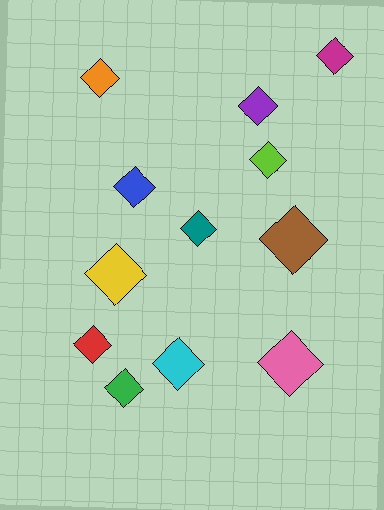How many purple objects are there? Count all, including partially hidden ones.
There is 1 purple object.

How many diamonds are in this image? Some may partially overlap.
There are 12 diamonds.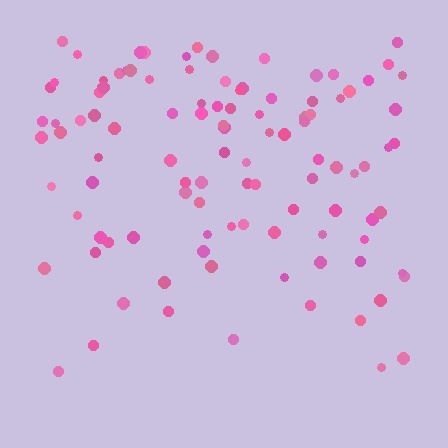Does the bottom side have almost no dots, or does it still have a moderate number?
Still a moderate number, just noticeably fewer than the top.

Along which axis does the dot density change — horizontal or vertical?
Vertical.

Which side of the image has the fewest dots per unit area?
The bottom.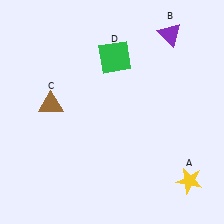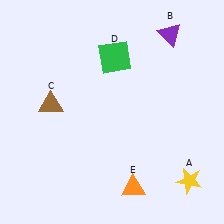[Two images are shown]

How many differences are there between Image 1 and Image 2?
There is 1 difference between the two images.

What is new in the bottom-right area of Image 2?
An orange triangle (E) was added in the bottom-right area of Image 2.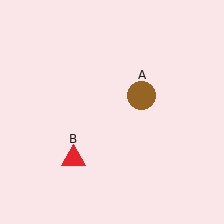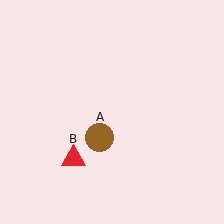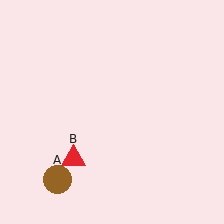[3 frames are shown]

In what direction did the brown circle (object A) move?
The brown circle (object A) moved down and to the left.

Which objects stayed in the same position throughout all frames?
Red triangle (object B) remained stationary.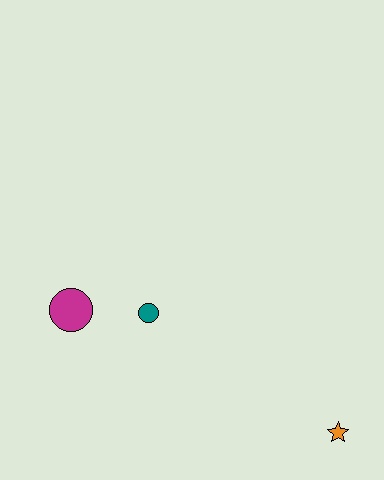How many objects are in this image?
There are 3 objects.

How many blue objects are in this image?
There are no blue objects.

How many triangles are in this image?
There are no triangles.